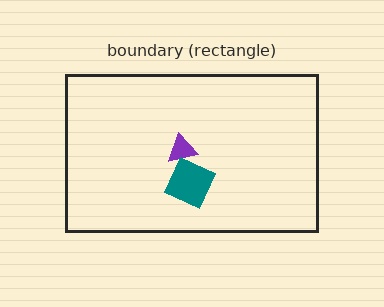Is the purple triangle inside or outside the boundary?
Inside.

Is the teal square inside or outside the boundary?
Inside.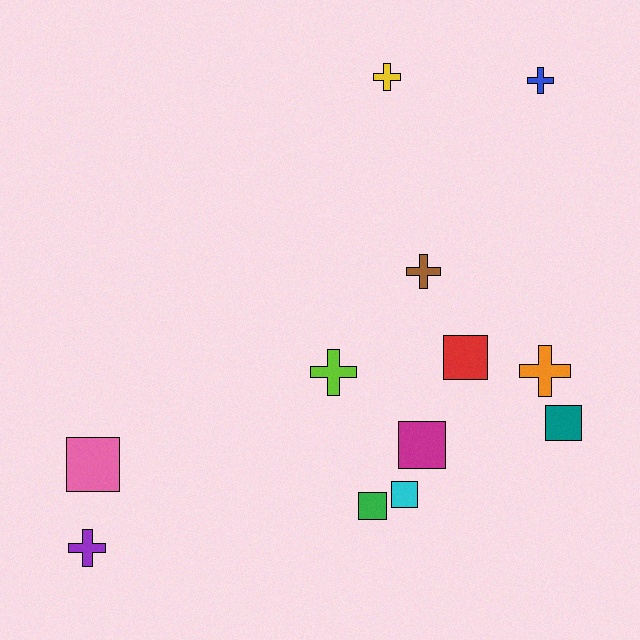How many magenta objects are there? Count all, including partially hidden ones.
There is 1 magenta object.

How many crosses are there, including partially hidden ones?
There are 6 crosses.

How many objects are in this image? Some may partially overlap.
There are 12 objects.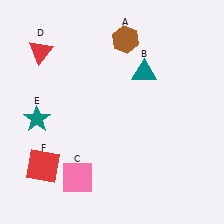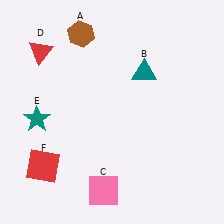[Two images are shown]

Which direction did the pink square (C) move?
The pink square (C) moved right.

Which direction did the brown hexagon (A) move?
The brown hexagon (A) moved left.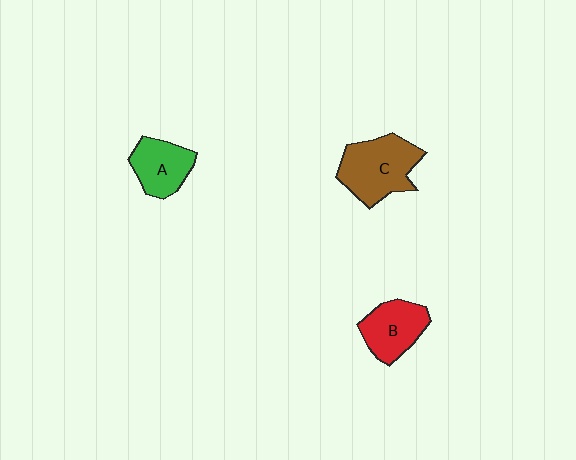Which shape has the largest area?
Shape C (brown).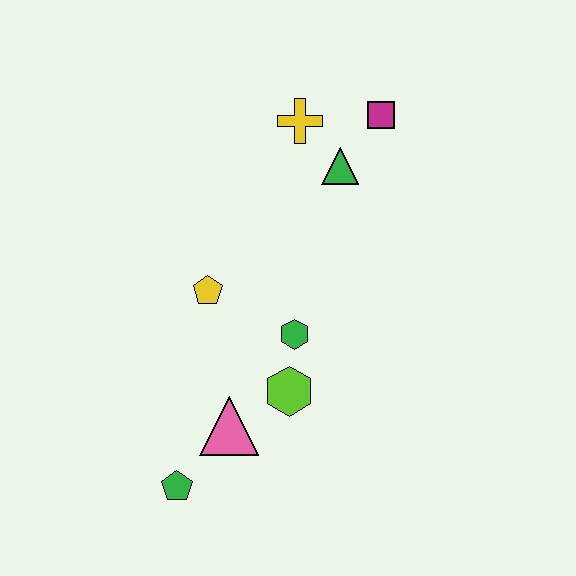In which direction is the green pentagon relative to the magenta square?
The green pentagon is below the magenta square.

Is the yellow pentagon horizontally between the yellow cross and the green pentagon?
Yes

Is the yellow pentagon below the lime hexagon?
No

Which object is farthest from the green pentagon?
The magenta square is farthest from the green pentagon.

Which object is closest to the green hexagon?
The lime hexagon is closest to the green hexagon.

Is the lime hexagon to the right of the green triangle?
No